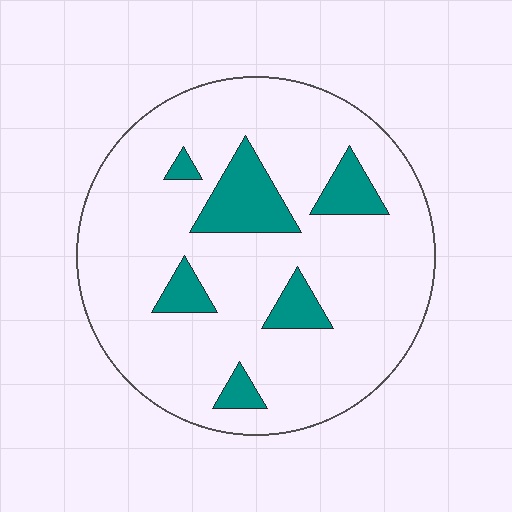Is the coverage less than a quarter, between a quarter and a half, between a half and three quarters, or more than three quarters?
Less than a quarter.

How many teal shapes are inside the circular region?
6.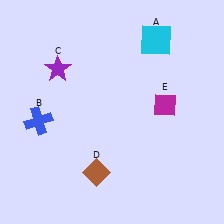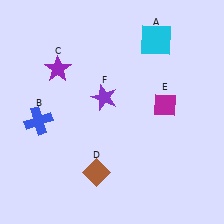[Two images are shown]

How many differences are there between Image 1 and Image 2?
There is 1 difference between the two images.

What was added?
A purple star (F) was added in Image 2.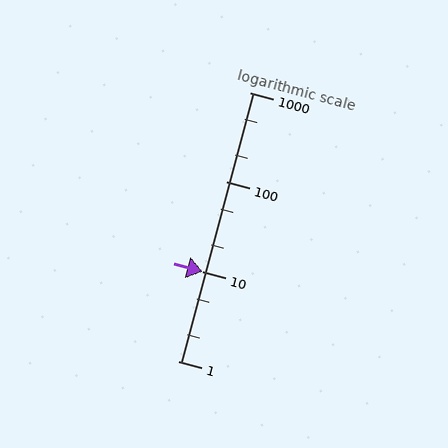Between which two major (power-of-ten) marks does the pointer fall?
The pointer is between 10 and 100.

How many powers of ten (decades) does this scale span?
The scale spans 3 decades, from 1 to 1000.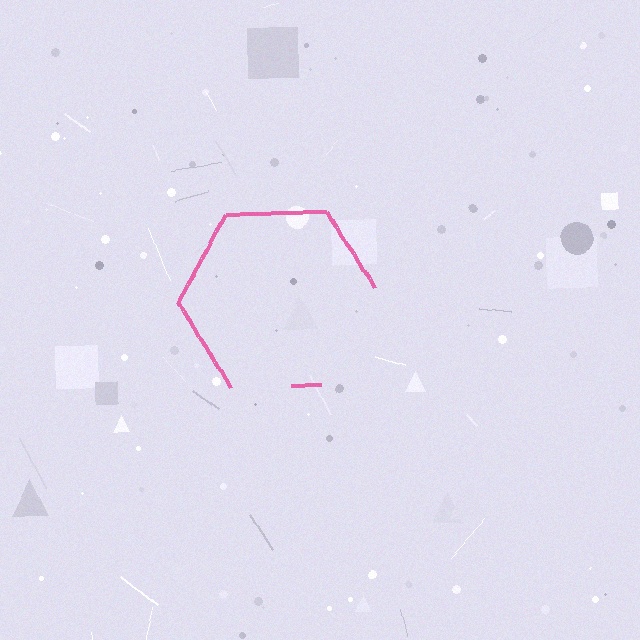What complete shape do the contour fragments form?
The contour fragments form a hexagon.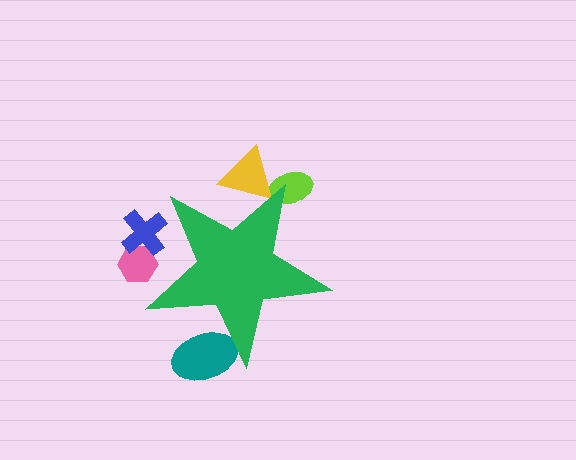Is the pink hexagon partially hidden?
Yes, the pink hexagon is partially hidden behind the green star.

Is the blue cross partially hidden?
Yes, the blue cross is partially hidden behind the green star.